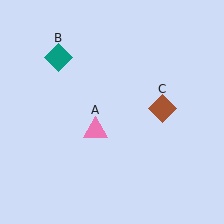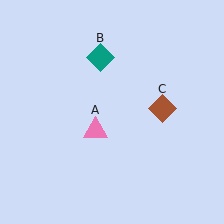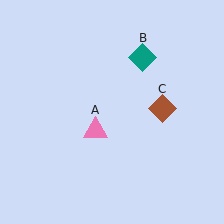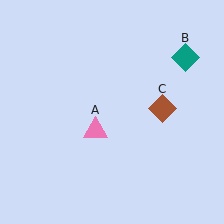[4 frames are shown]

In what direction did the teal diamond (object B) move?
The teal diamond (object B) moved right.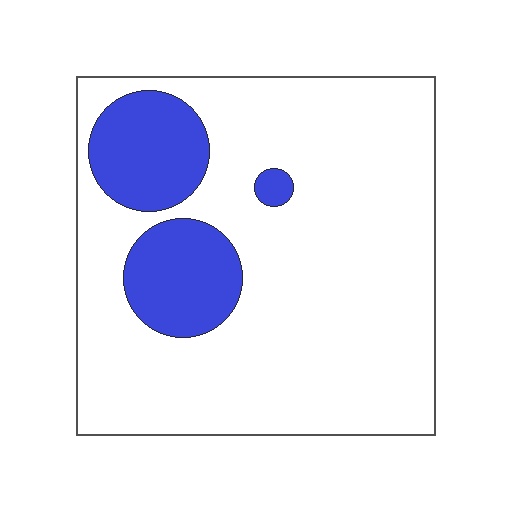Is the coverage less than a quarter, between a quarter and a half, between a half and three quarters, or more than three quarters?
Less than a quarter.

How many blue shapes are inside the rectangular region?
3.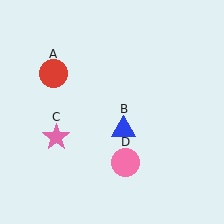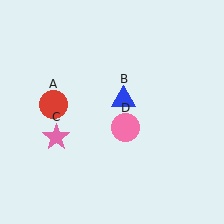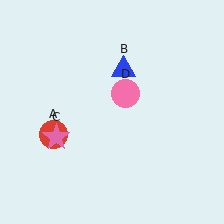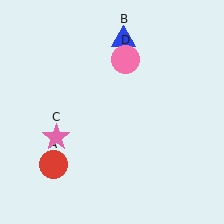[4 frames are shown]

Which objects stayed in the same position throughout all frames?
Pink star (object C) remained stationary.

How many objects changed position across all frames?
3 objects changed position: red circle (object A), blue triangle (object B), pink circle (object D).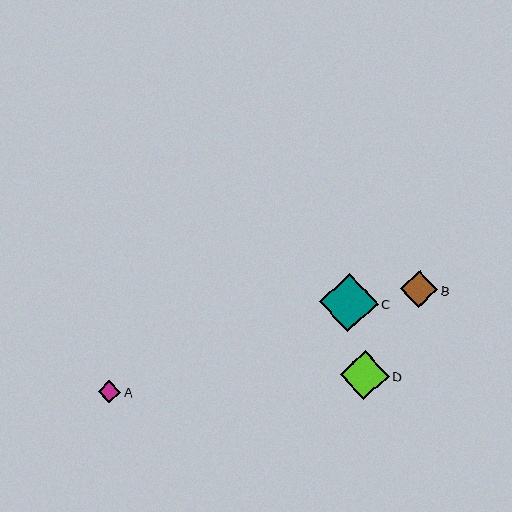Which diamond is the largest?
Diamond C is the largest with a size of approximately 59 pixels.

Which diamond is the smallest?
Diamond A is the smallest with a size of approximately 23 pixels.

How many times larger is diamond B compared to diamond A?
Diamond B is approximately 1.7 times the size of diamond A.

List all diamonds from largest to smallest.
From largest to smallest: C, D, B, A.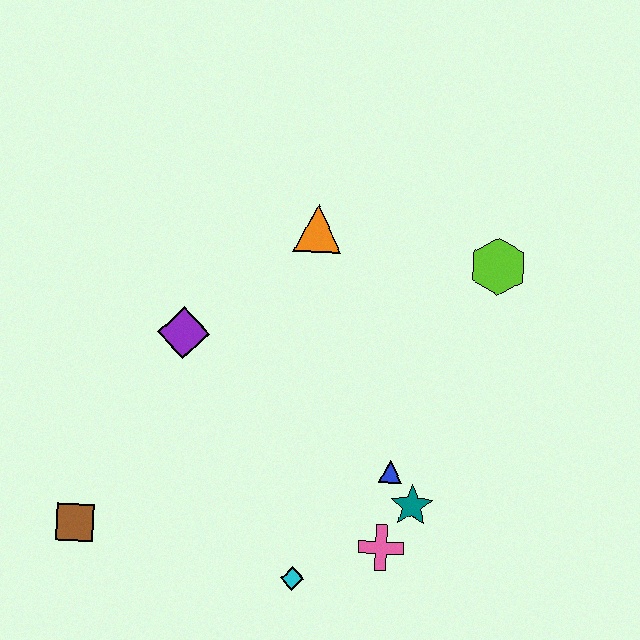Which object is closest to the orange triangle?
The purple diamond is closest to the orange triangle.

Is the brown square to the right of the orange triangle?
No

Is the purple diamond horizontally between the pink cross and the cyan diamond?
No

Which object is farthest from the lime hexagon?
The brown square is farthest from the lime hexagon.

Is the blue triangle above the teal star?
Yes